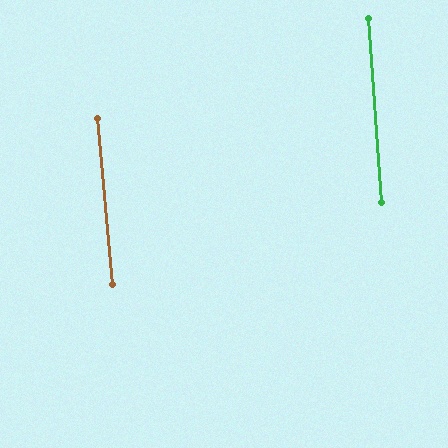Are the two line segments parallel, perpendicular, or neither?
Parallel — their directions differ by only 1.0°.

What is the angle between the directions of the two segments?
Approximately 1 degree.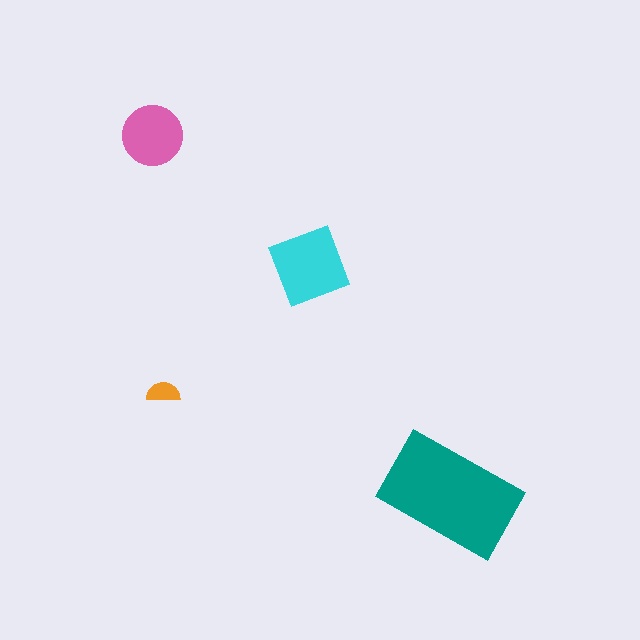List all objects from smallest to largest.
The orange semicircle, the pink circle, the cyan square, the teal rectangle.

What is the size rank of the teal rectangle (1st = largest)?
1st.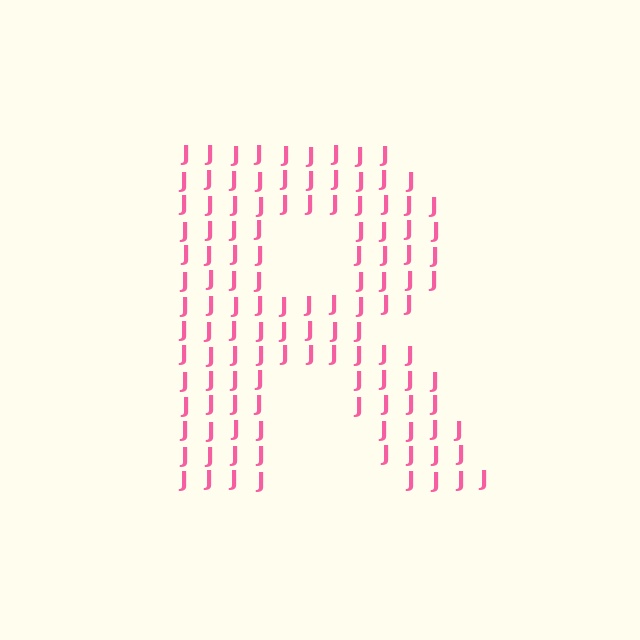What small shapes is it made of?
It is made of small letter J's.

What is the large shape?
The large shape is the letter R.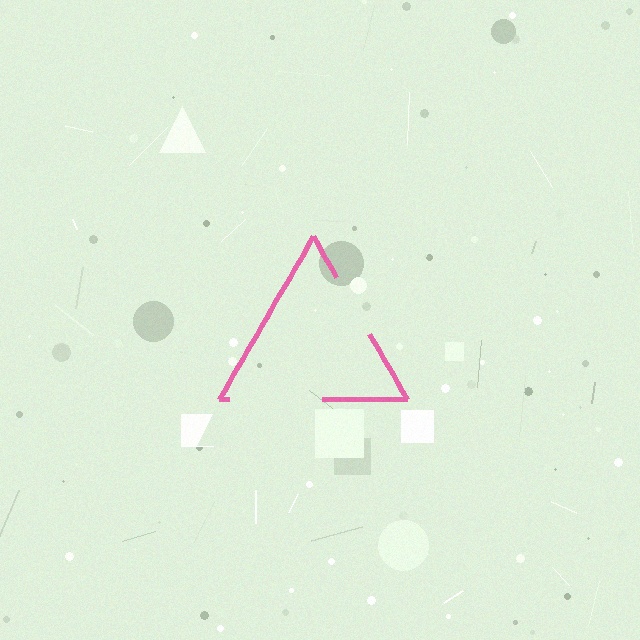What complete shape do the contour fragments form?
The contour fragments form a triangle.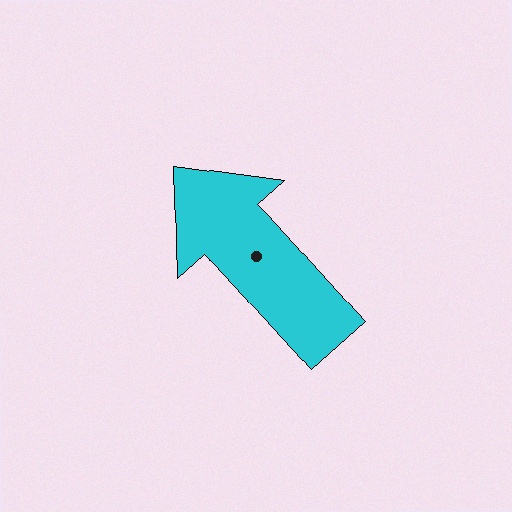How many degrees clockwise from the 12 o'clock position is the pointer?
Approximately 318 degrees.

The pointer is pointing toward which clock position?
Roughly 11 o'clock.